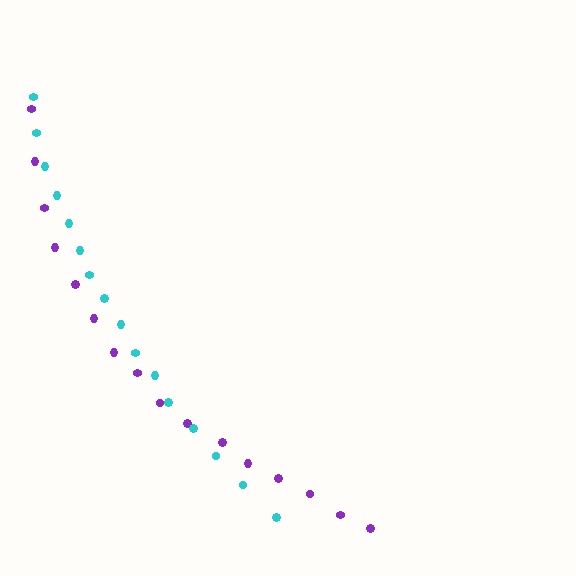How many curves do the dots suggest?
There are 2 distinct paths.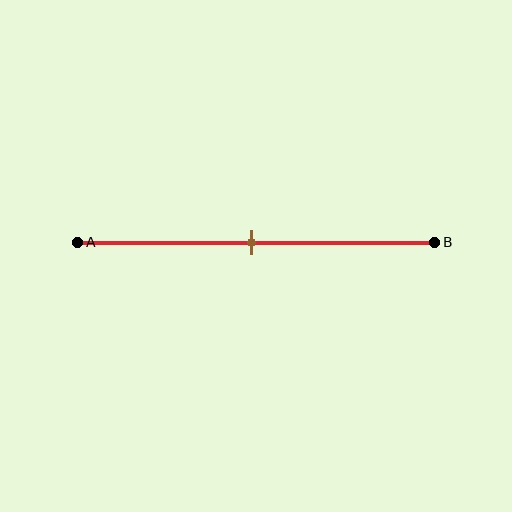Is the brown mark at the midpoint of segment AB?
Yes, the mark is approximately at the midpoint.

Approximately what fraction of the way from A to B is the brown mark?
The brown mark is approximately 50% of the way from A to B.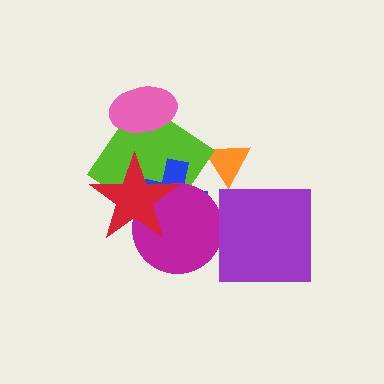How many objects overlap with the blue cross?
3 objects overlap with the blue cross.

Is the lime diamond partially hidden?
Yes, it is partially covered by another shape.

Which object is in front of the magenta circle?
The red star is in front of the magenta circle.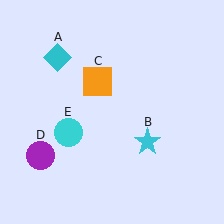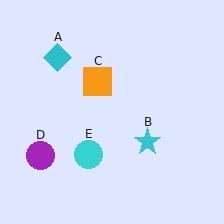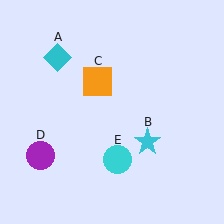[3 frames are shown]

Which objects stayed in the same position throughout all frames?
Cyan diamond (object A) and cyan star (object B) and orange square (object C) and purple circle (object D) remained stationary.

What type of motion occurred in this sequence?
The cyan circle (object E) rotated counterclockwise around the center of the scene.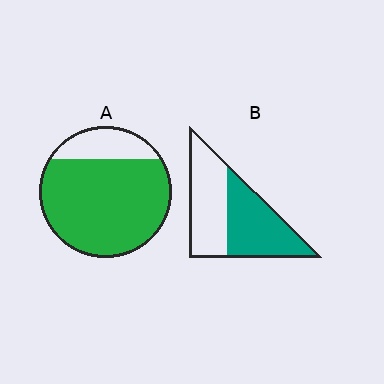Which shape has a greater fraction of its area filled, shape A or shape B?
Shape A.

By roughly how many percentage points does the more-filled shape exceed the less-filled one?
By roughly 30 percentage points (A over B).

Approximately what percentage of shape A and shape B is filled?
A is approximately 80% and B is approximately 50%.